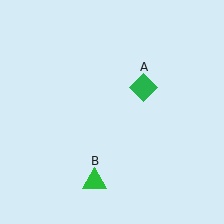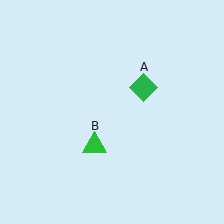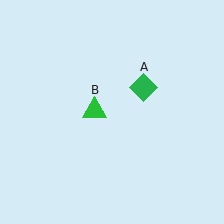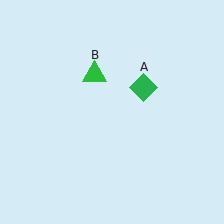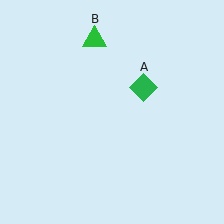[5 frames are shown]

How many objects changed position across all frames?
1 object changed position: green triangle (object B).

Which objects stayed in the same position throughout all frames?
Green diamond (object A) remained stationary.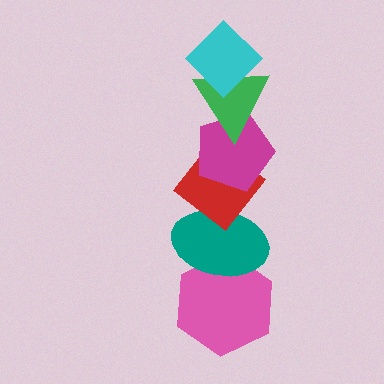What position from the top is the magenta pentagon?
The magenta pentagon is 3rd from the top.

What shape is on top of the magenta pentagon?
The green triangle is on top of the magenta pentagon.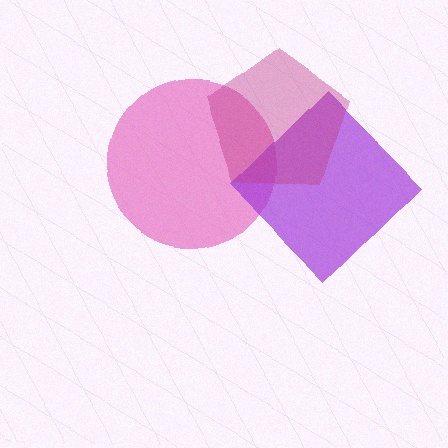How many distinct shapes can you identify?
There are 3 distinct shapes: a pink circle, a purple diamond, a magenta pentagon.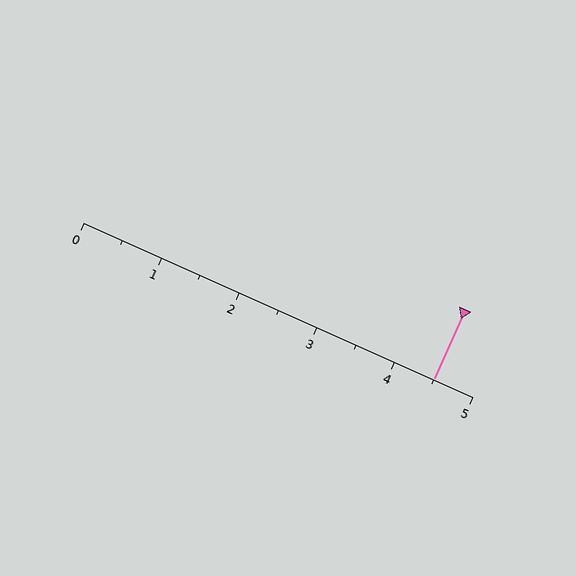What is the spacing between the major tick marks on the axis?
The major ticks are spaced 1 apart.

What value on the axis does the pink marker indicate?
The marker indicates approximately 4.5.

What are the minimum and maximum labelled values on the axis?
The axis runs from 0 to 5.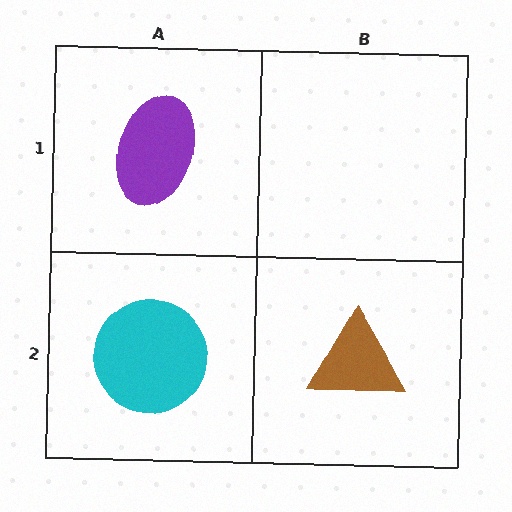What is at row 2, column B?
A brown triangle.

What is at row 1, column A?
A purple ellipse.